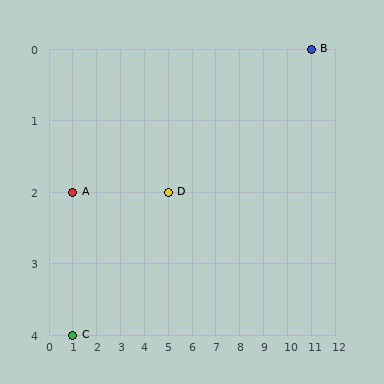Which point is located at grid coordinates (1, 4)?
Point C is at (1, 4).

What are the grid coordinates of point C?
Point C is at grid coordinates (1, 4).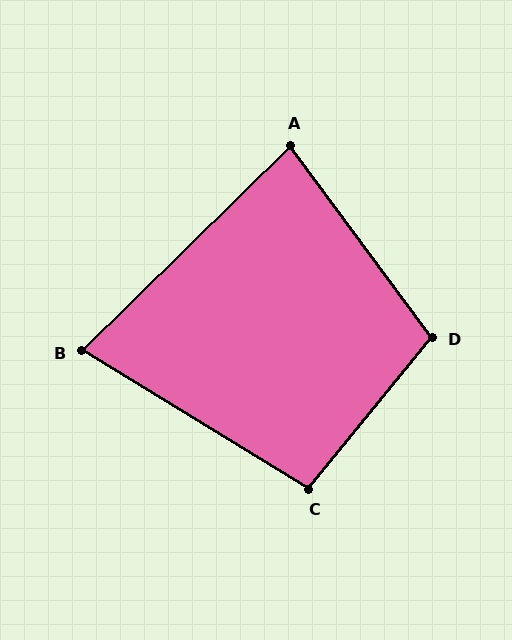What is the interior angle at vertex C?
Approximately 98 degrees (obtuse).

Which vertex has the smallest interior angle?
B, at approximately 76 degrees.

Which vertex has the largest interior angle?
D, at approximately 104 degrees.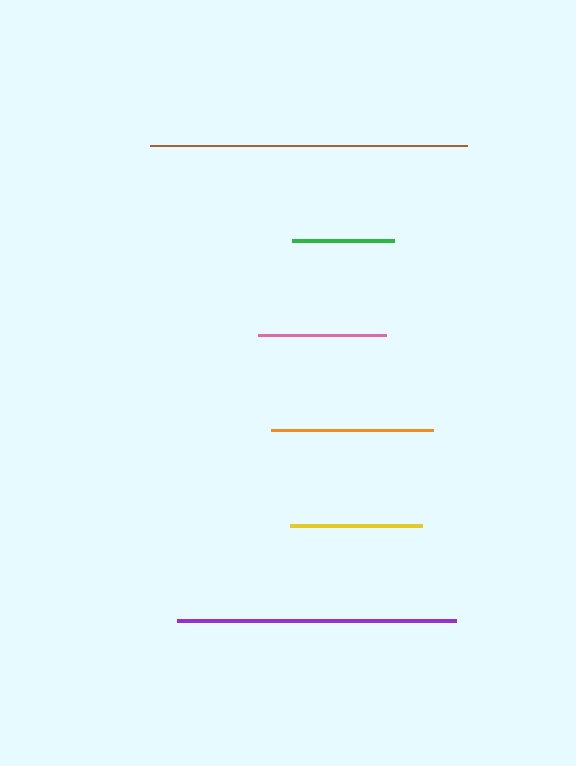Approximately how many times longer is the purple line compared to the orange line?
The purple line is approximately 1.7 times the length of the orange line.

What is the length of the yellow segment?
The yellow segment is approximately 132 pixels long.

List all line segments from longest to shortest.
From longest to shortest: brown, purple, orange, yellow, pink, green.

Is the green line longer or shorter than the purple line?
The purple line is longer than the green line.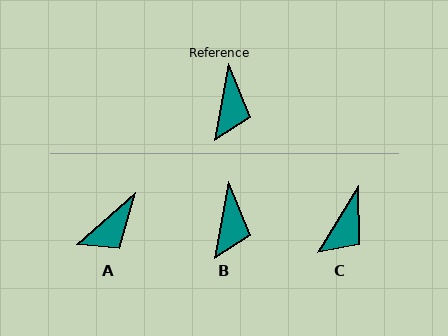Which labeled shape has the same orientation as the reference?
B.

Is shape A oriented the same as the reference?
No, it is off by about 38 degrees.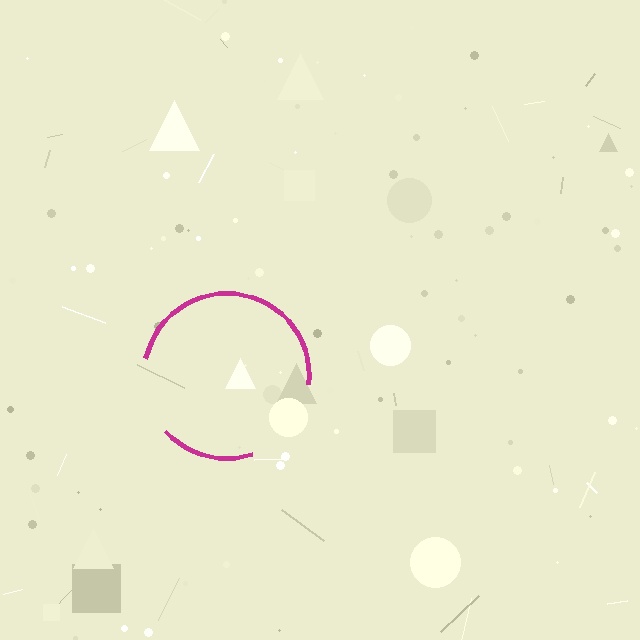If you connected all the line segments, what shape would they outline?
They would outline a circle.